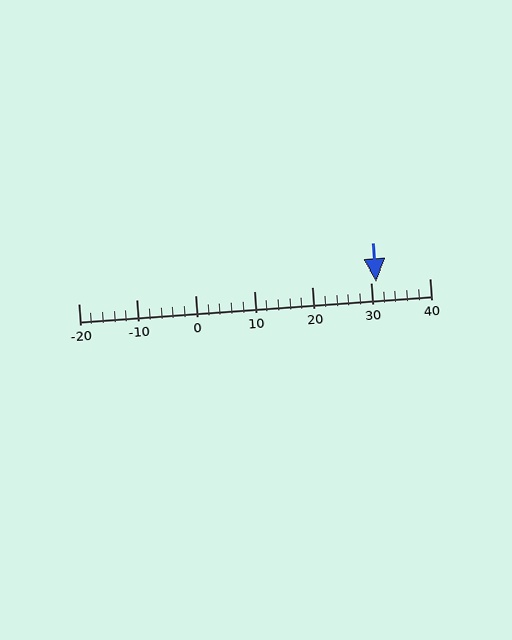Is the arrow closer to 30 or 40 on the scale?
The arrow is closer to 30.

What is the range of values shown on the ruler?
The ruler shows values from -20 to 40.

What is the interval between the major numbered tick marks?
The major tick marks are spaced 10 units apart.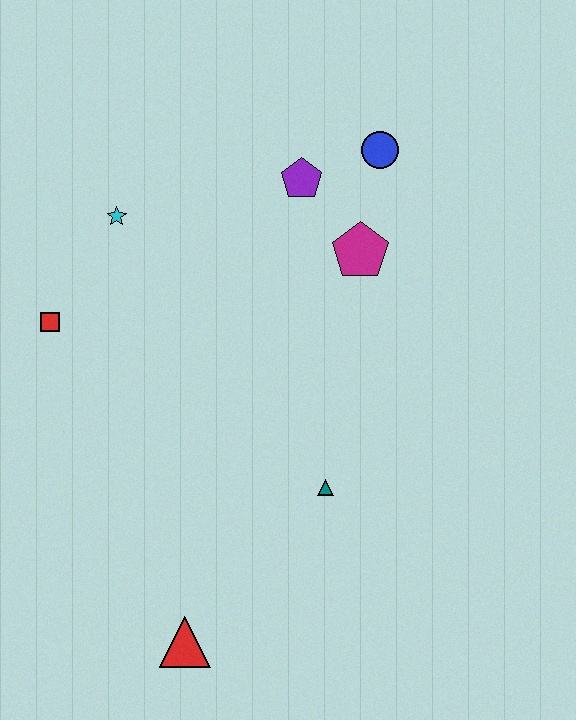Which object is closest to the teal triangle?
The red triangle is closest to the teal triangle.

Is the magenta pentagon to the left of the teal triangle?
No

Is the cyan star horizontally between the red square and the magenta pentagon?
Yes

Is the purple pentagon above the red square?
Yes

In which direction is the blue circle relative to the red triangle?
The blue circle is above the red triangle.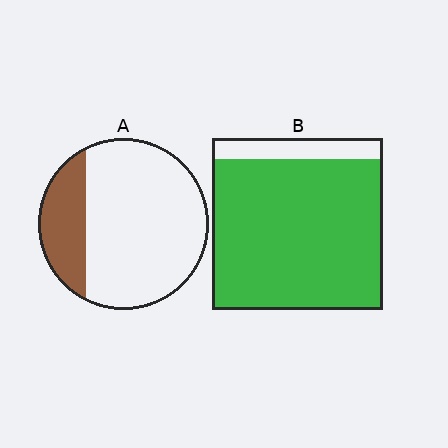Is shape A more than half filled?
No.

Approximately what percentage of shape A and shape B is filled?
A is approximately 25% and B is approximately 90%.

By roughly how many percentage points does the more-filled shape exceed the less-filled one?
By roughly 65 percentage points (B over A).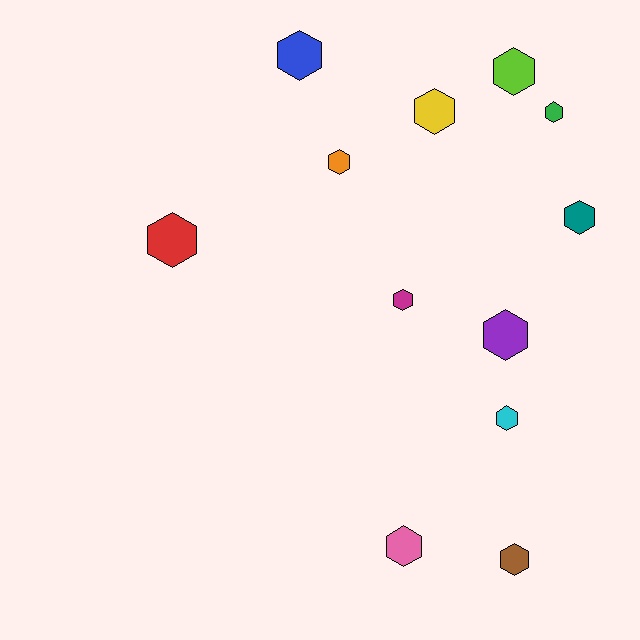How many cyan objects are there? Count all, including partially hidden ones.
There is 1 cyan object.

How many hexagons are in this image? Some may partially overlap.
There are 12 hexagons.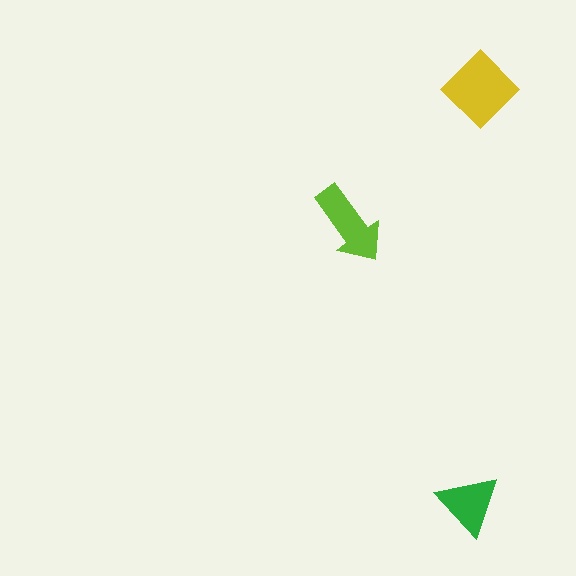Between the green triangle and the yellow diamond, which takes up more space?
The yellow diamond.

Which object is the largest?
The yellow diamond.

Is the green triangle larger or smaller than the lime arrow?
Smaller.